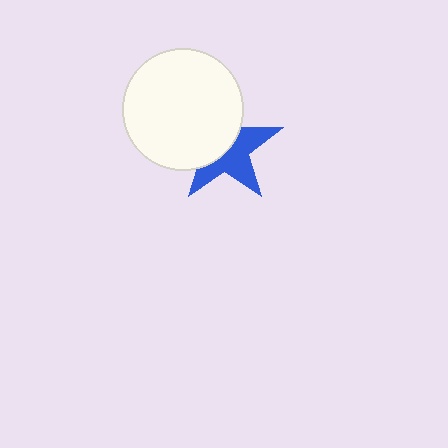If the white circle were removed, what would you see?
You would see the complete blue star.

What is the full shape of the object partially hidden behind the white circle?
The partially hidden object is a blue star.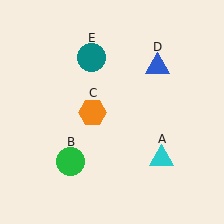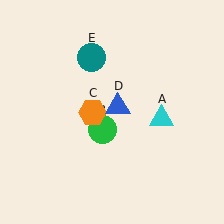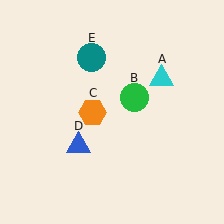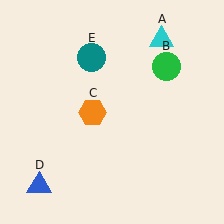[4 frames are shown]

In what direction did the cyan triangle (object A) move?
The cyan triangle (object A) moved up.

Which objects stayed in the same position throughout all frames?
Orange hexagon (object C) and teal circle (object E) remained stationary.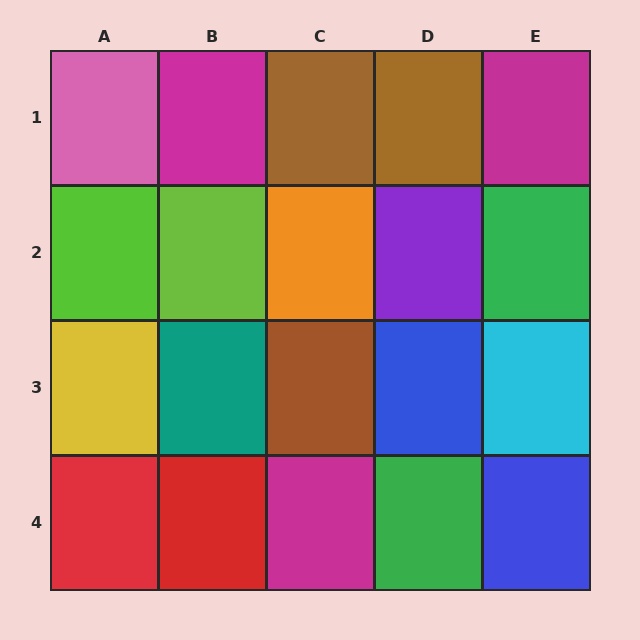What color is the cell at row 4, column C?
Magenta.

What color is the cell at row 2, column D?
Purple.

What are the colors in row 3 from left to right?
Yellow, teal, brown, blue, cyan.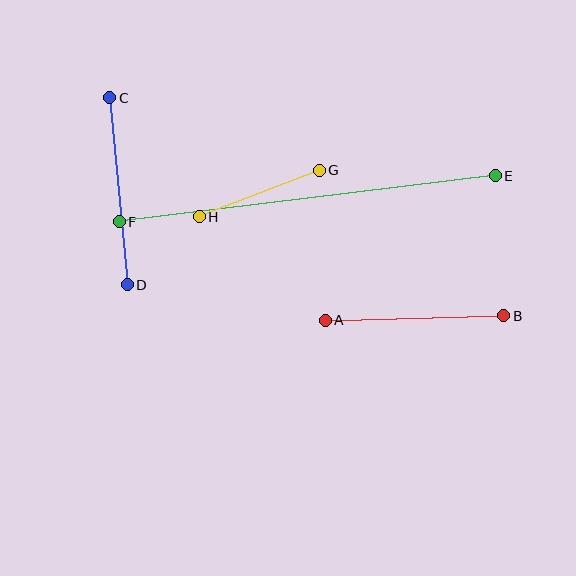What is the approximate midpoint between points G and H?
The midpoint is at approximately (259, 194) pixels.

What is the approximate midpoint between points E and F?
The midpoint is at approximately (307, 199) pixels.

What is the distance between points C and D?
The distance is approximately 188 pixels.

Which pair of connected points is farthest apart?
Points E and F are farthest apart.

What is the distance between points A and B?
The distance is approximately 179 pixels.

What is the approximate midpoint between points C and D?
The midpoint is at approximately (118, 191) pixels.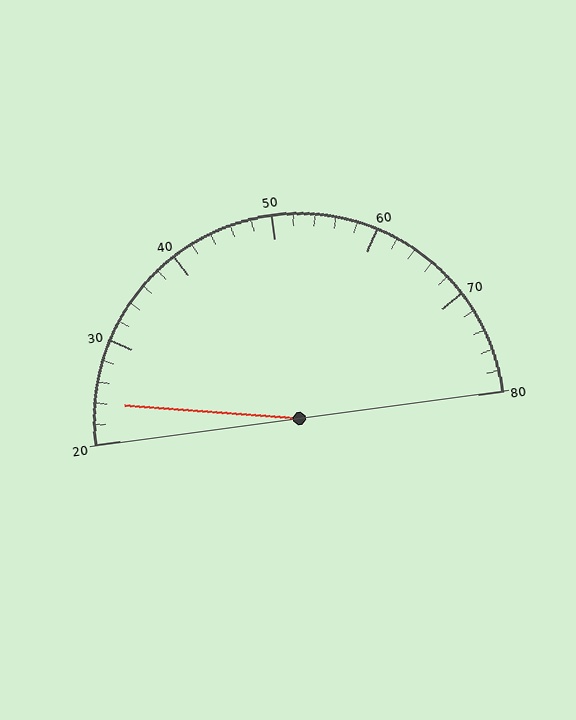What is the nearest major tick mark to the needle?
The nearest major tick mark is 20.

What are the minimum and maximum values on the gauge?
The gauge ranges from 20 to 80.